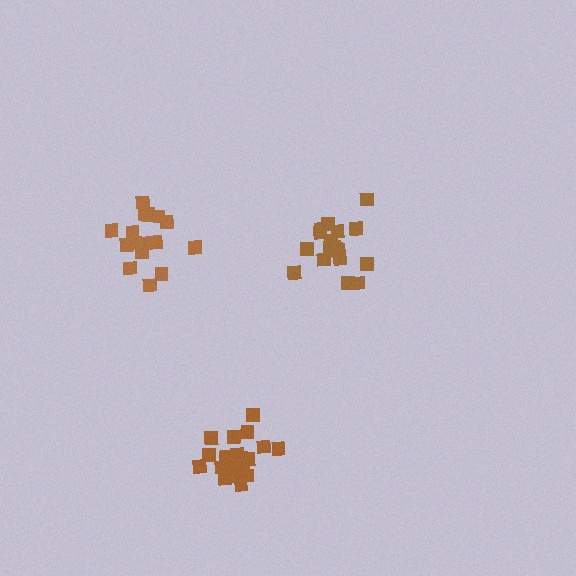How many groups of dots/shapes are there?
There are 3 groups.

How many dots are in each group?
Group 1: 19 dots, Group 2: 17 dots, Group 3: 20 dots (56 total).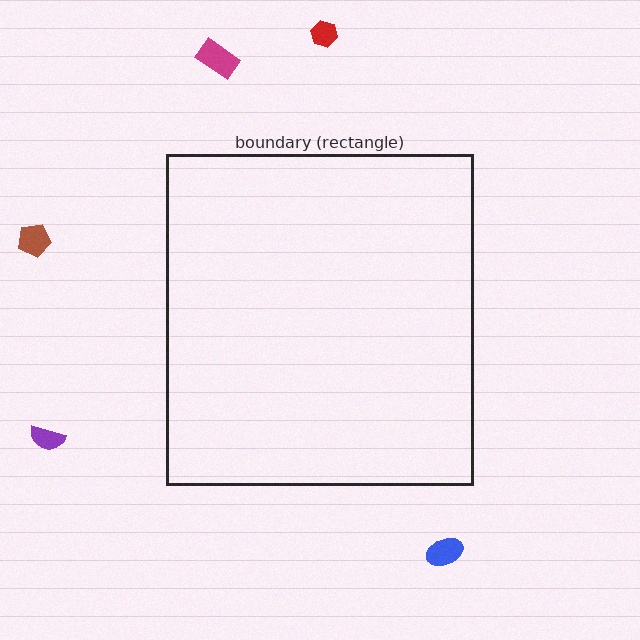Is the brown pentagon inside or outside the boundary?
Outside.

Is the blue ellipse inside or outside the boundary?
Outside.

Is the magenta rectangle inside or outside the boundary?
Outside.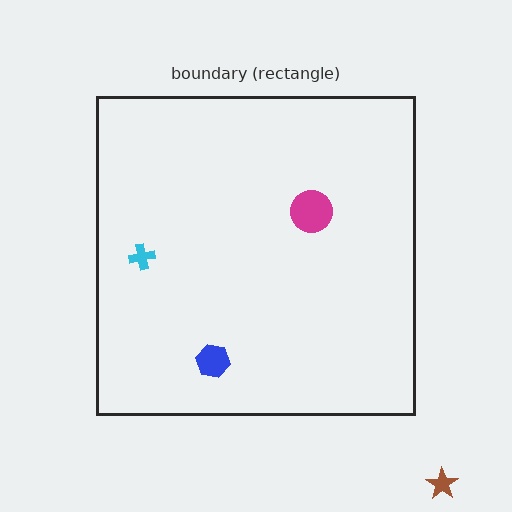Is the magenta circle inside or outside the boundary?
Inside.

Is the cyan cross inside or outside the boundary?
Inside.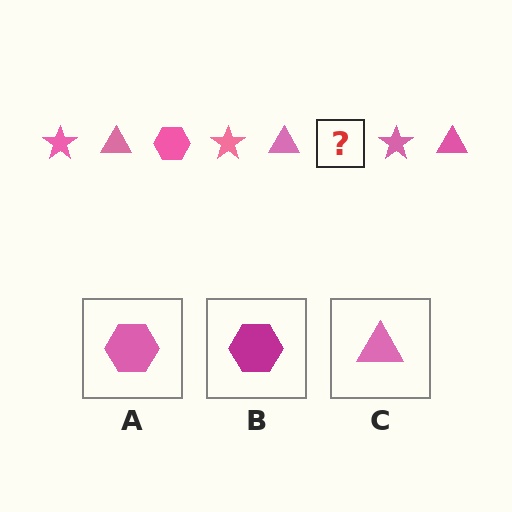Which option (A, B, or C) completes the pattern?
A.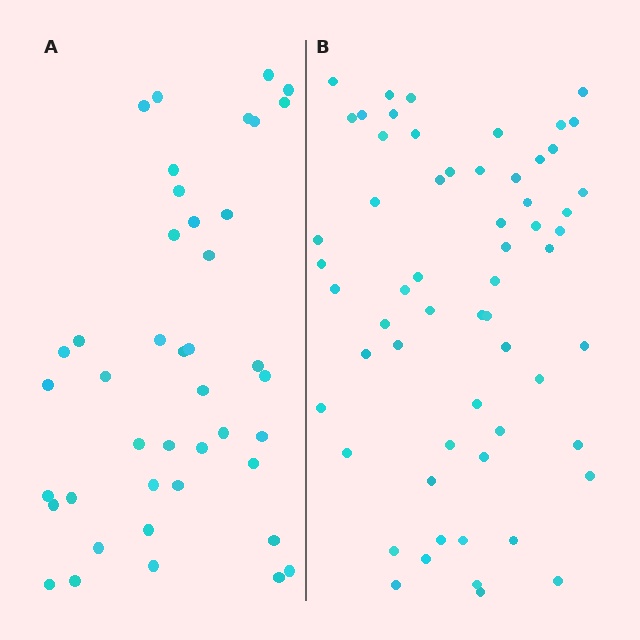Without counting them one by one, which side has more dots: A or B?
Region B (the right region) has more dots.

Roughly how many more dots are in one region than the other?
Region B has approximately 20 more dots than region A.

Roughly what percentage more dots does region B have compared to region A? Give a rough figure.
About 45% more.